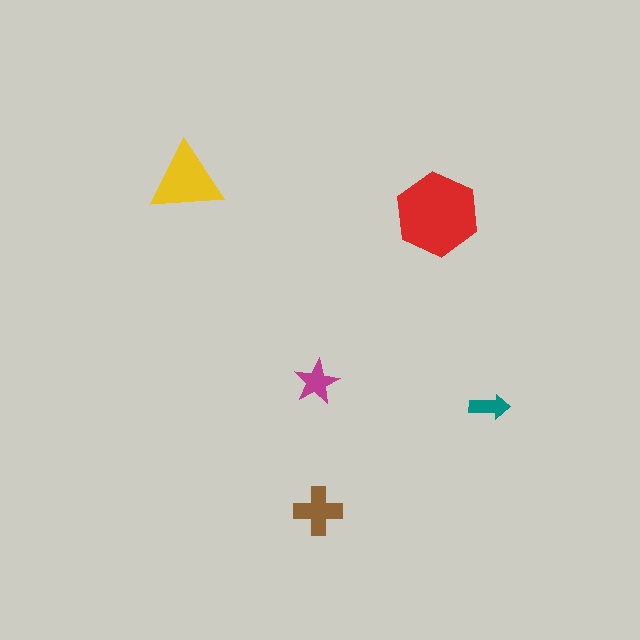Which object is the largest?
The red hexagon.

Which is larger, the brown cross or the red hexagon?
The red hexagon.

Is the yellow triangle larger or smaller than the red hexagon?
Smaller.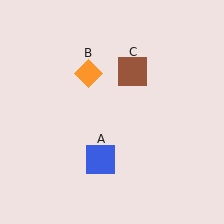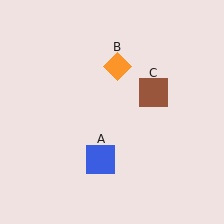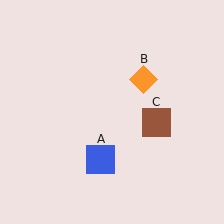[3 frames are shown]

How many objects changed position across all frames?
2 objects changed position: orange diamond (object B), brown square (object C).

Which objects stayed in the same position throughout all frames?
Blue square (object A) remained stationary.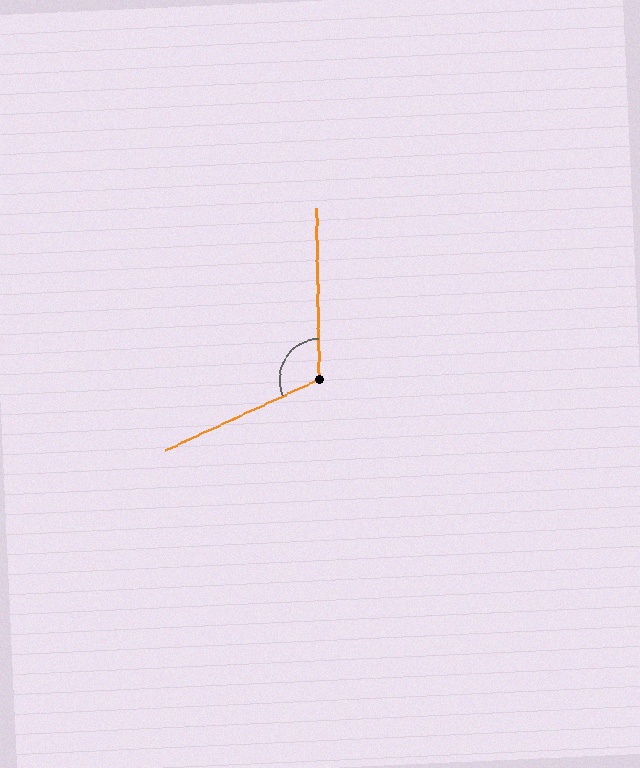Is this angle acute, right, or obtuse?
It is obtuse.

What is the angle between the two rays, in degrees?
Approximately 114 degrees.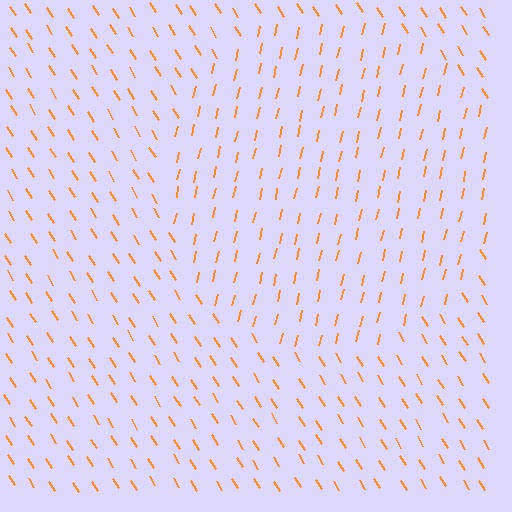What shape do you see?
I see a circle.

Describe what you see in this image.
The image is filled with small orange line segments. A circle region in the image has lines oriented differently from the surrounding lines, creating a visible texture boundary.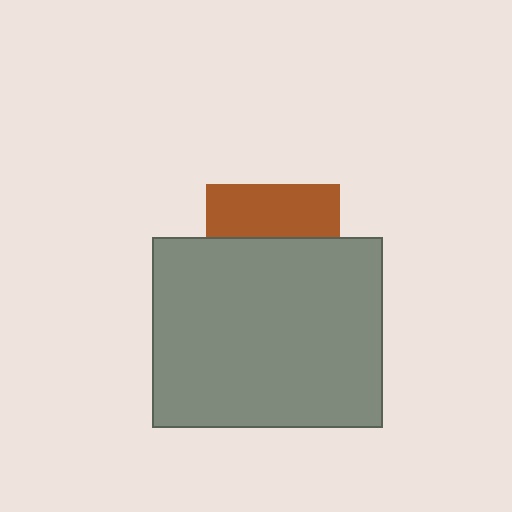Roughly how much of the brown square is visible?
A small part of it is visible (roughly 40%).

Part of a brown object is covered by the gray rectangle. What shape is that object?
It is a square.